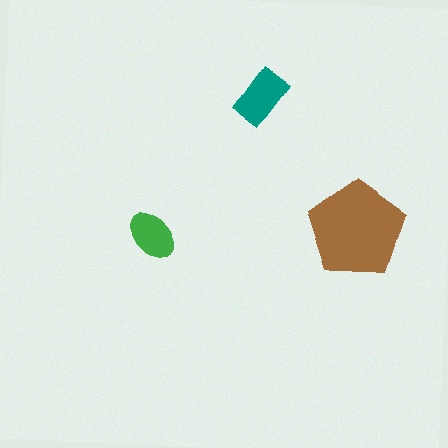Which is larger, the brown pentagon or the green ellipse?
The brown pentagon.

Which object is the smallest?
The green ellipse.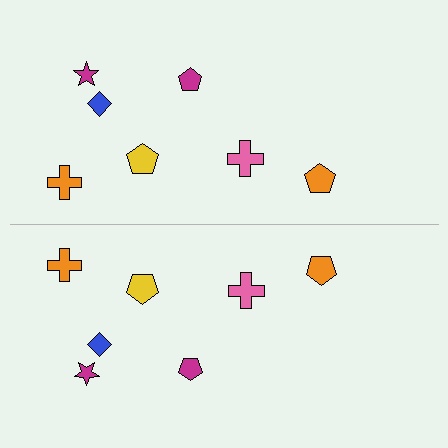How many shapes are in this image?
There are 14 shapes in this image.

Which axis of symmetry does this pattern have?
The pattern has a horizontal axis of symmetry running through the center of the image.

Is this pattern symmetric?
Yes, this pattern has bilateral (reflection) symmetry.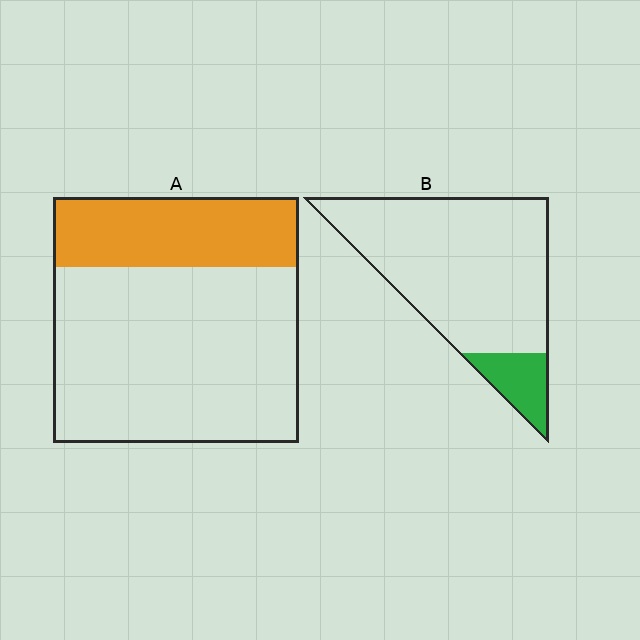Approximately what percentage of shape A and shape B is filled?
A is approximately 30% and B is approximately 15%.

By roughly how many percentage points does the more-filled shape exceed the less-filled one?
By roughly 15 percentage points (A over B).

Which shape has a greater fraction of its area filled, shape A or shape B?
Shape A.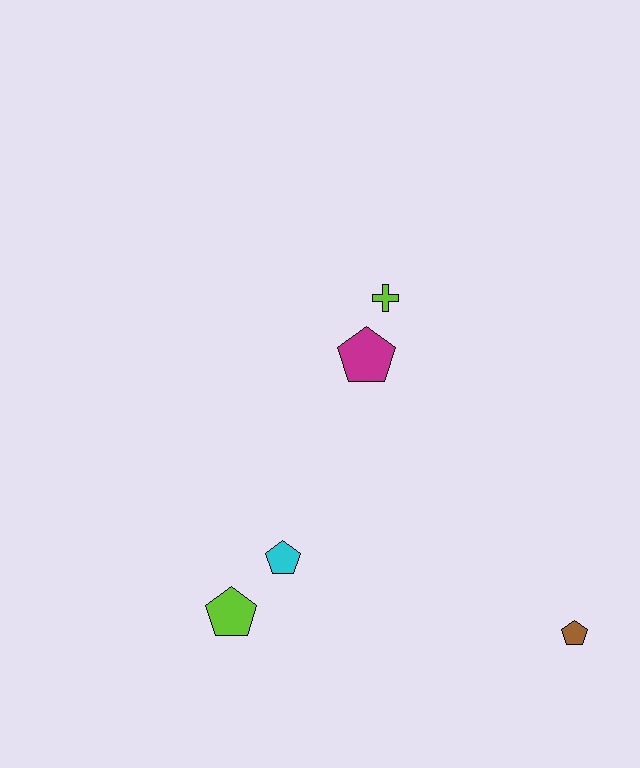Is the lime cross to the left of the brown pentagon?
Yes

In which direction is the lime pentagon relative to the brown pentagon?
The lime pentagon is to the left of the brown pentagon.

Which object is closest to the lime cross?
The magenta pentagon is closest to the lime cross.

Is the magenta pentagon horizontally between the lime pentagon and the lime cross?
Yes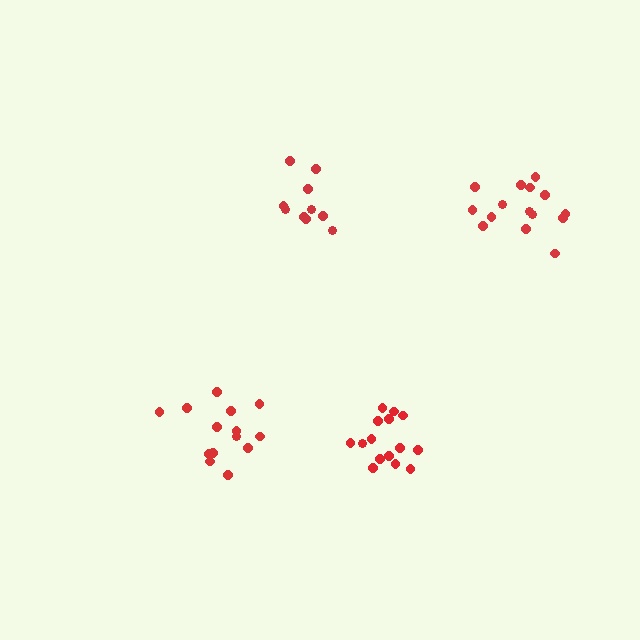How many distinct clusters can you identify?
There are 4 distinct clusters.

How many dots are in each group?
Group 1: 15 dots, Group 2: 14 dots, Group 3: 15 dots, Group 4: 10 dots (54 total).